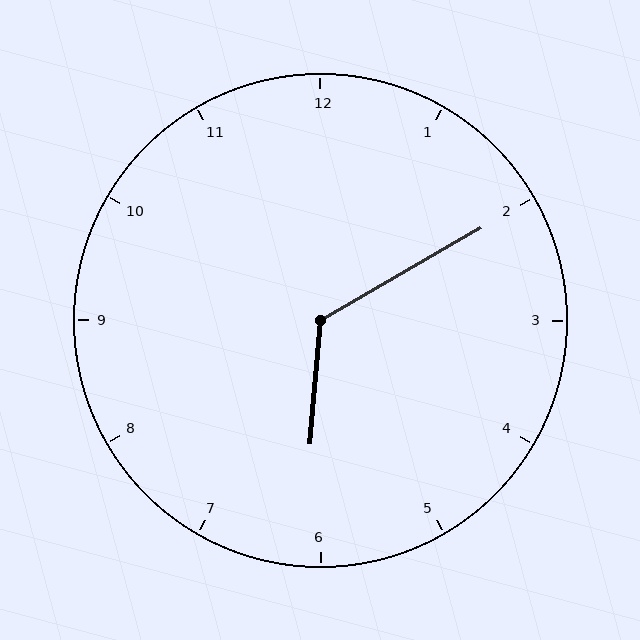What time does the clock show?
6:10.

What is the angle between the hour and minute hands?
Approximately 125 degrees.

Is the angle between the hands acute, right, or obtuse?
It is obtuse.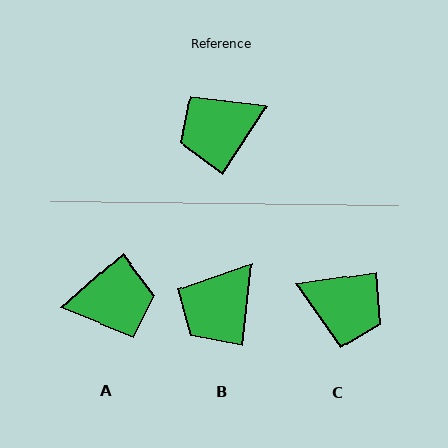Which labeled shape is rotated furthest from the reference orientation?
A, about 164 degrees away.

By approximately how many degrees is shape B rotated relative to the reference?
Approximately 26 degrees counter-clockwise.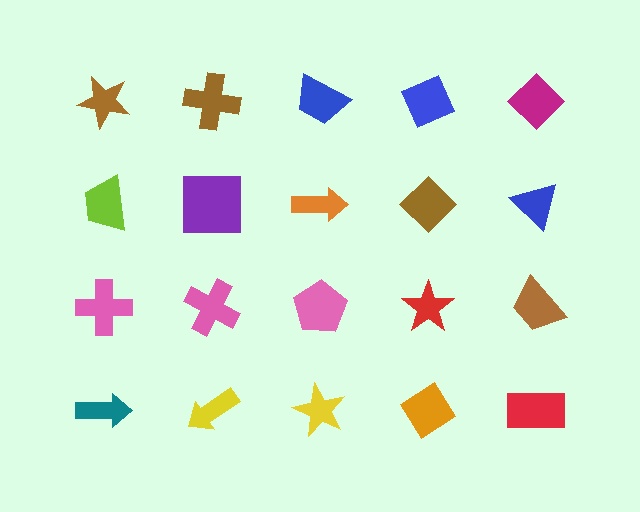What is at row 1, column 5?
A magenta diamond.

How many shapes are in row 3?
5 shapes.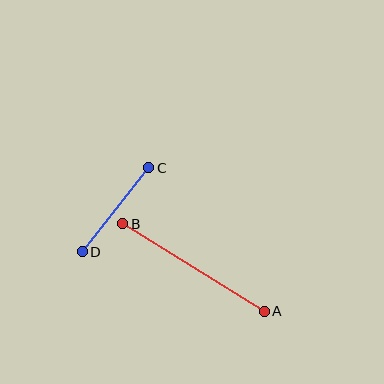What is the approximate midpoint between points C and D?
The midpoint is at approximately (116, 210) pixels.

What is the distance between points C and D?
The distance is approximately 107 pixels.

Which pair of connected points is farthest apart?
Points A and B are farthest apart.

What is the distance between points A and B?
The distance is approximately 166 pixels.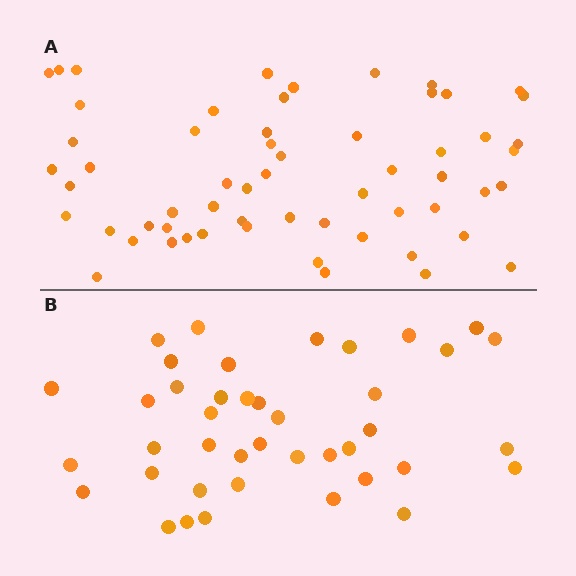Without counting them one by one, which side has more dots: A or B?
Region A (the top region) has more dots.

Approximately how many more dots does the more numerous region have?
Region A has approximately 20 more dots than region B.